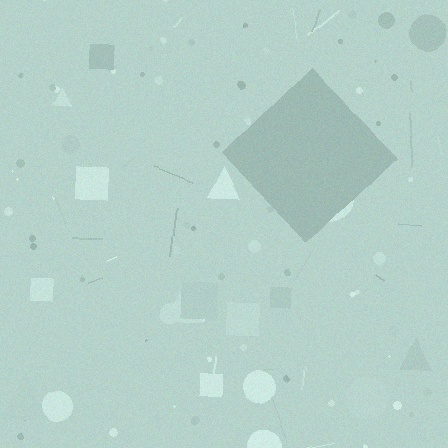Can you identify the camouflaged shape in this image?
The camouflaged shape is a diamond.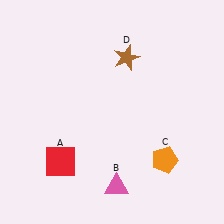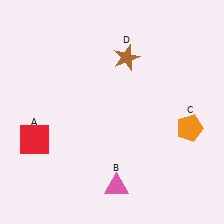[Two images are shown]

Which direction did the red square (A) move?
The red square (A) moved left.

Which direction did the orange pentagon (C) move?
The orange pentagon (C) moved up.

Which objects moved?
The objects that moved are: the red square (A), the orange pentagon (C).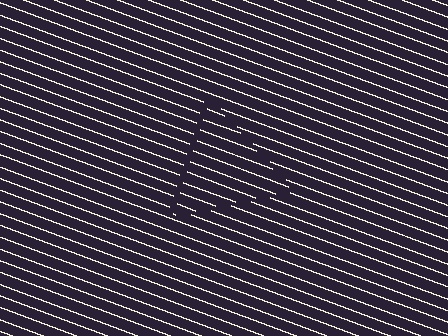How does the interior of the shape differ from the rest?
The interior of the shape contains the same grating, shifted by half a period — the contour is defined by the phase discontinuity where line-ends from the inner and outer gratings abut.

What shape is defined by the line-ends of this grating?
An illusory triangle. The interior of the shape contains the same grating, shifted by half a period — the contour is defined by the phase discontinuity where line-ends from the inner and outer gratings abut.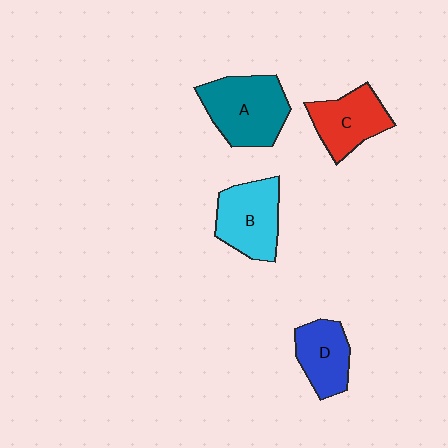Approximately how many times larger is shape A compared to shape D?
Approximately 1.5 times.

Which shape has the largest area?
Shape A (teal).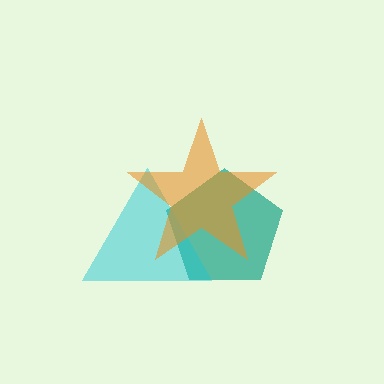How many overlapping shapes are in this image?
There are 3 overlapping shapes in the image.